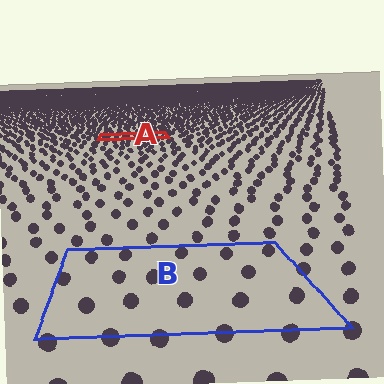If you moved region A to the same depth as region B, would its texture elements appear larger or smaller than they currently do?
They would appear larger. At a closer depth, the same texture elements are projected at a bigger on-screen size.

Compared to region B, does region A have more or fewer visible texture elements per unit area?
Region A has more texture elements per unit area — they are packed more densely because it is farther away.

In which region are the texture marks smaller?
The texture marks are smaller in region A, because it is farther away.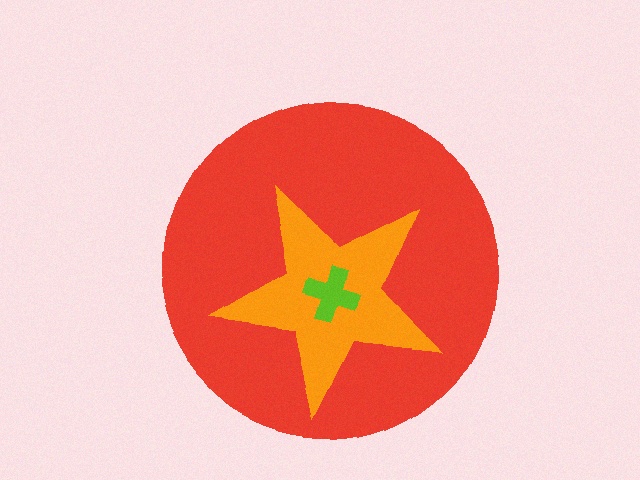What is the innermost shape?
The lime cross.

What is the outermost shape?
The red circle.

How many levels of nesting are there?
3.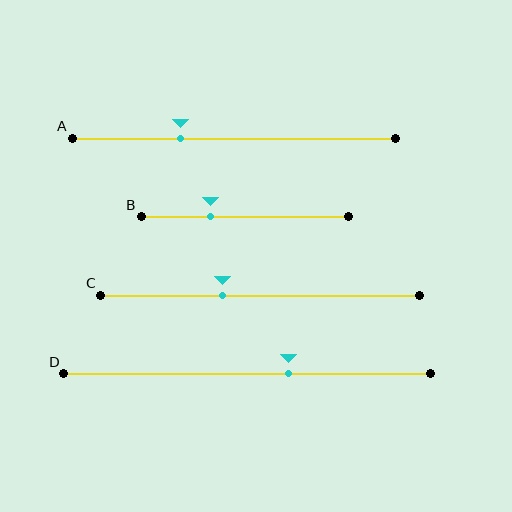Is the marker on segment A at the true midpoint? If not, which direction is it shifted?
No, the marker on segment A is shifted to the left by about 17% of the segment length.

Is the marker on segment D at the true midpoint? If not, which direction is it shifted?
No, the marker on segment D is shifted to the right by about 11% of the segment length.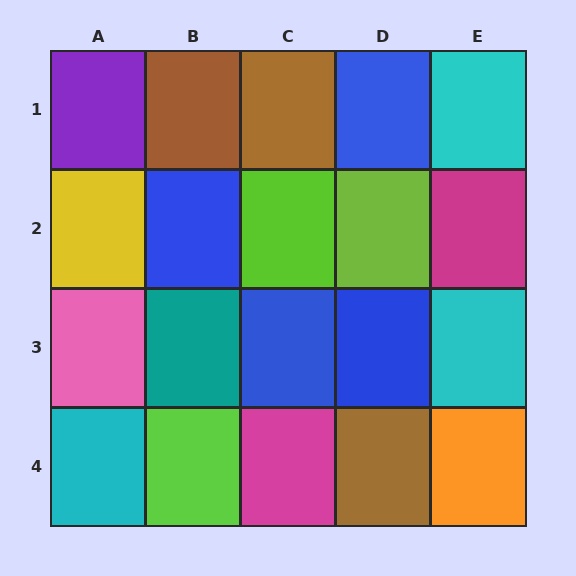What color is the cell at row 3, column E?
Cyan.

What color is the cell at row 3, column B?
Teal.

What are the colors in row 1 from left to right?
Purple, brown, brown, blue, cyan.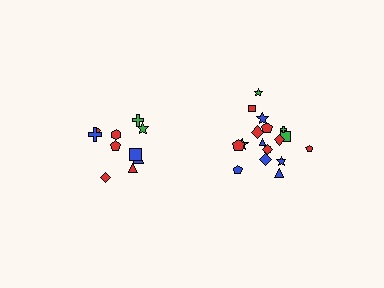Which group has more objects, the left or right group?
The right group.